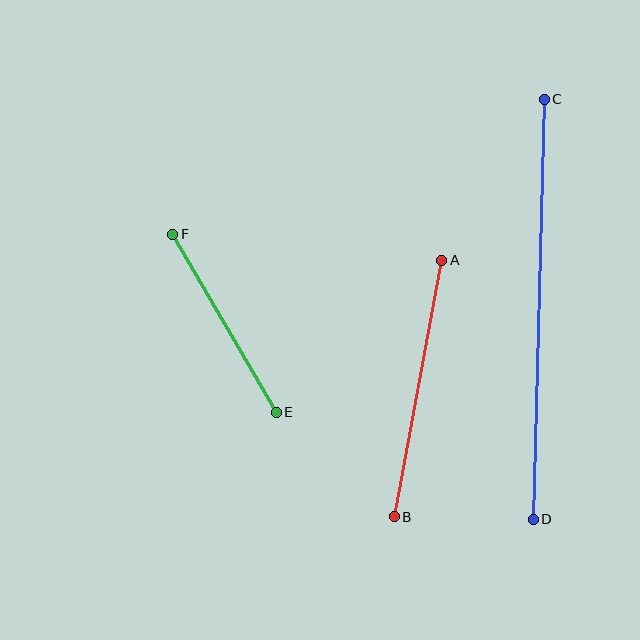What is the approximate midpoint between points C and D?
The midpoint is at approximately (539, 309) pixels.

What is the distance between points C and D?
The distance is approximately 420 pixels.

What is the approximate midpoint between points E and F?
The midpoint is at approximately (224, 323) pixels.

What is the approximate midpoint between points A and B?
The midpoint is at approximately (418, 388) pixels.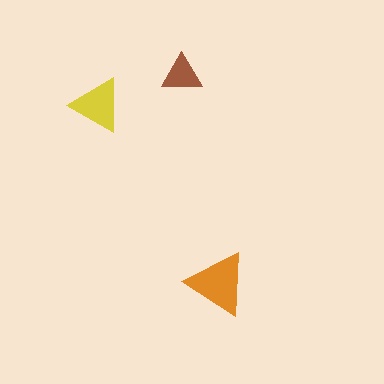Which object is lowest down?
The orange triangle is bottommost.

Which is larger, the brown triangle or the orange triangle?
The orange one.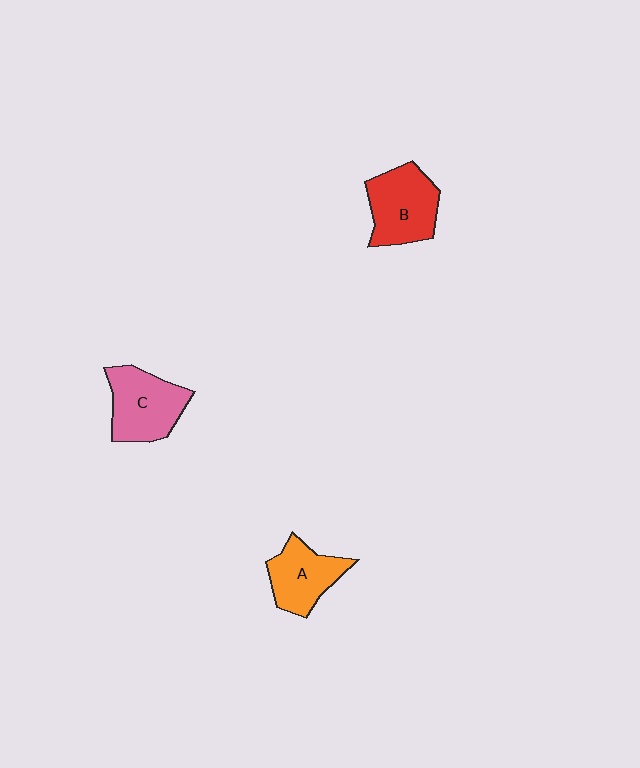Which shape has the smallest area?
Shape A (orange).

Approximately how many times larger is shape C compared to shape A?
Approximately 1.2 times.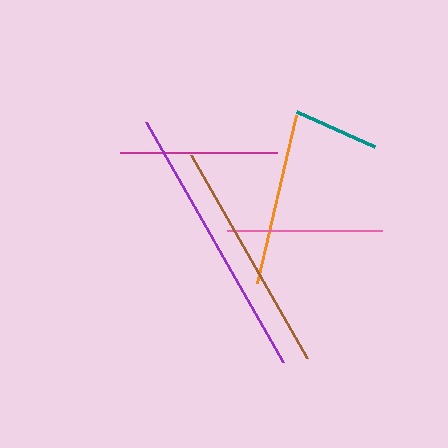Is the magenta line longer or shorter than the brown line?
The brown line is longer than the magenta line.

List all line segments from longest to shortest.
From longest to shortest: purple, brown, orange, magenta, pink, teal.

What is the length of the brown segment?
The brown segment is approximately 234 pixels long.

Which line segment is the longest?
The purple line is the longest at approximately 276 pixels.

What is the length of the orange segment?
The orange segment is approximately 172 pixels long.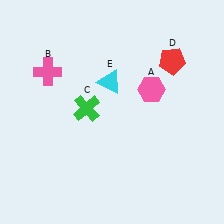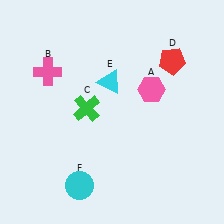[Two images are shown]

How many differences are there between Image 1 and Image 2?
There is 1 difference between the two images.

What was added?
A cyan circle (F) was added in Image 2.